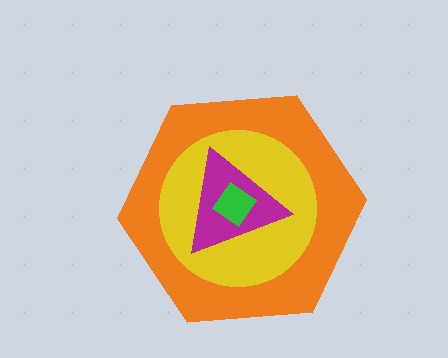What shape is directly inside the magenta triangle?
The green diamond.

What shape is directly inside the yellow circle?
The magenta triangle.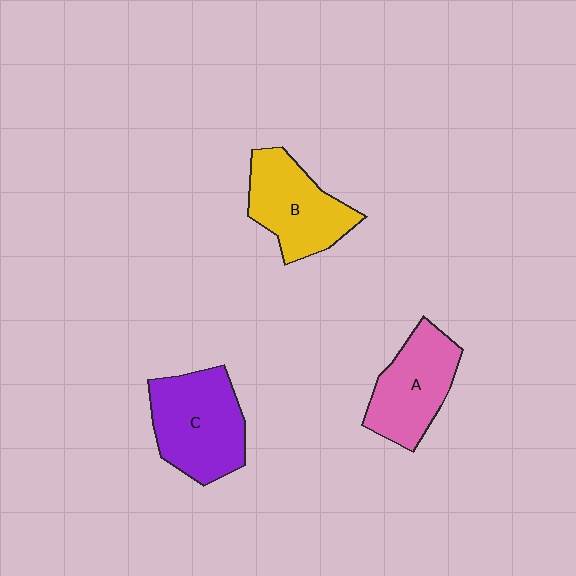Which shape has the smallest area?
Shape A (pink).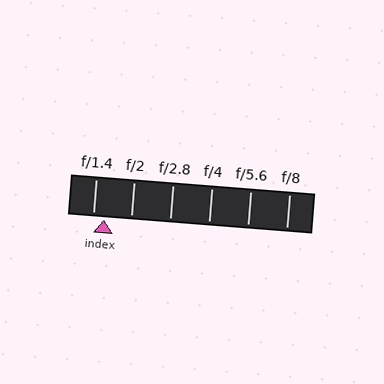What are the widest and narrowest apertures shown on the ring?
The widest aperture shown is f/1.4 and the narrowest is f/8.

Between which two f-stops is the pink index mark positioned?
The index mark is between f/1.4 and f/2.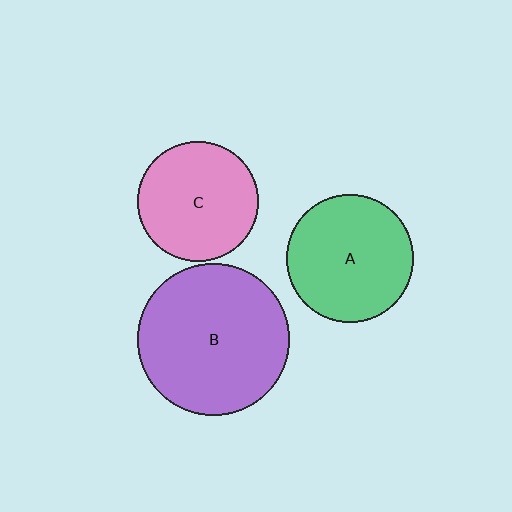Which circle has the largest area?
Circle B (purple).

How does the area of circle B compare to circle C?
Approximately 1.6 times.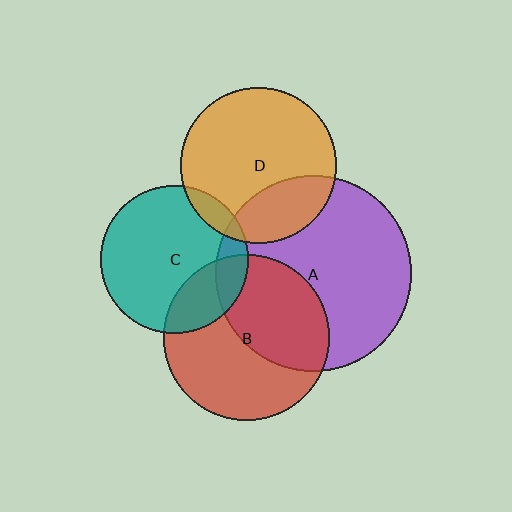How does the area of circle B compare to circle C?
Approximately 1.3 times.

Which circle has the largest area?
Circle A (purple).